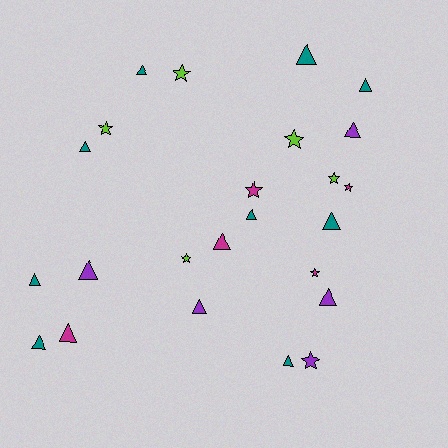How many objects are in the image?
There are 24 objects.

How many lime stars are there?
There are 5 lime stars.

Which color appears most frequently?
Teal, with 9 objects.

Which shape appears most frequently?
Triangle, with 15 objects.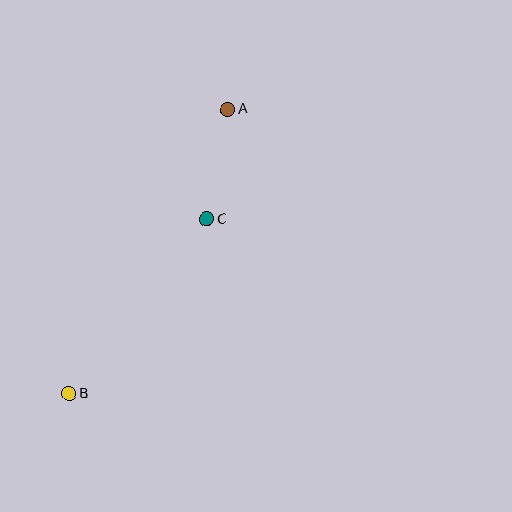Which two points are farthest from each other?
Points A and B are farthest from each other.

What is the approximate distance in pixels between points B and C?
The distance between B and C is approximately 222 pixels.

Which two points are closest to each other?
Points A and C are closest to each other.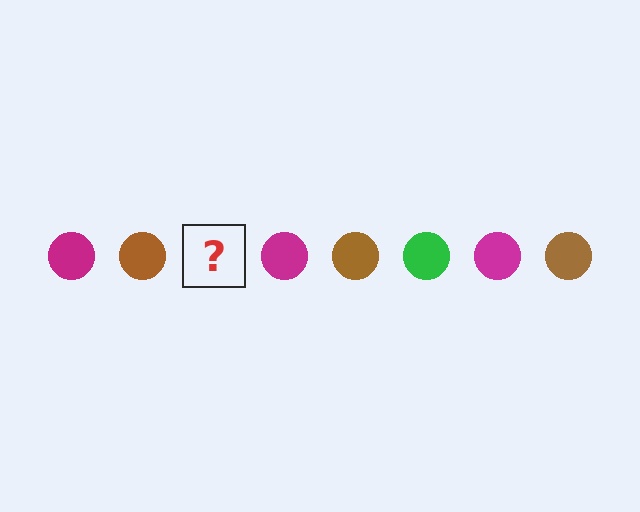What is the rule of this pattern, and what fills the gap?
The rule is that the pattern cycles through magenta, brown, green circles. The gap should be filled with a green circle.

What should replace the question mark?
The question mark should be replaced with a green circle.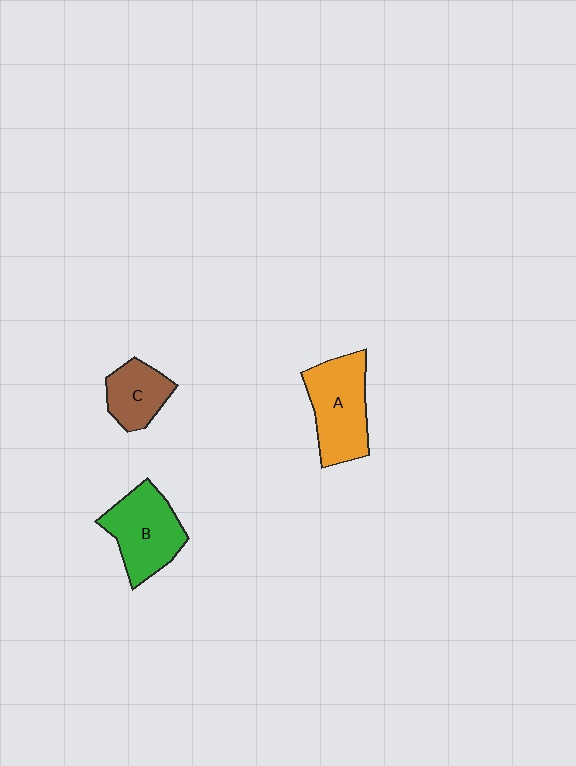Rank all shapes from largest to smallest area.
From largest to smallest: A (orange), B (green), C (brown).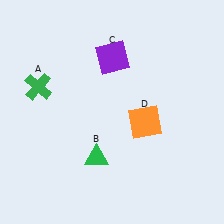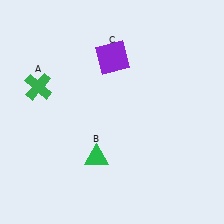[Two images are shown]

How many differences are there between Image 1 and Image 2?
There is 1 difference between the two images.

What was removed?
The orange square (D) was removed in Image 2.